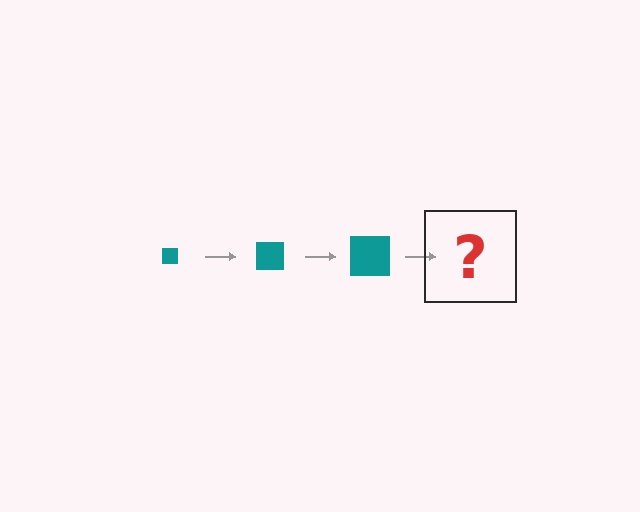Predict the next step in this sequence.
The next step is a teal square, larger than the previous one.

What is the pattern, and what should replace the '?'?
The pattern is that the square gets progressively larger each step. The '?' should be a teal square, larger than the previous one.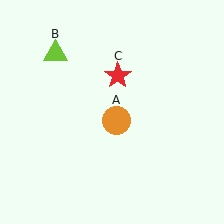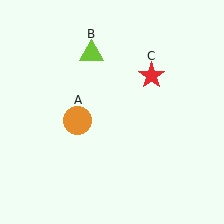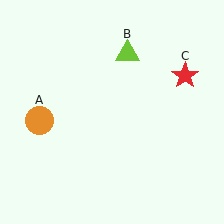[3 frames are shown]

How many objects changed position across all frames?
3 objects changed position: orange circle (object A), lime triangle (object B), red star (object C).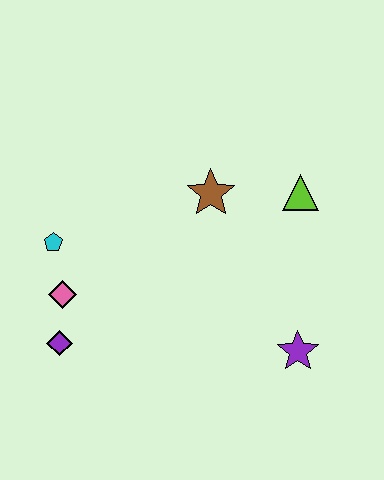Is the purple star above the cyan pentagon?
No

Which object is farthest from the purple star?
The cyan pentagon is farthest from the purple star.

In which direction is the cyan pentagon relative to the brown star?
The cyan pentagon is to the left of the brown star.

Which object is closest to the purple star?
The lime triangle is closest to the purple star.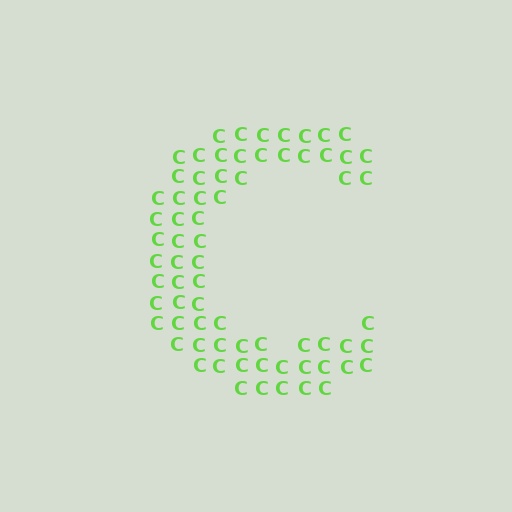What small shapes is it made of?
It is made of small letter C's.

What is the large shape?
The large shape is the letter C.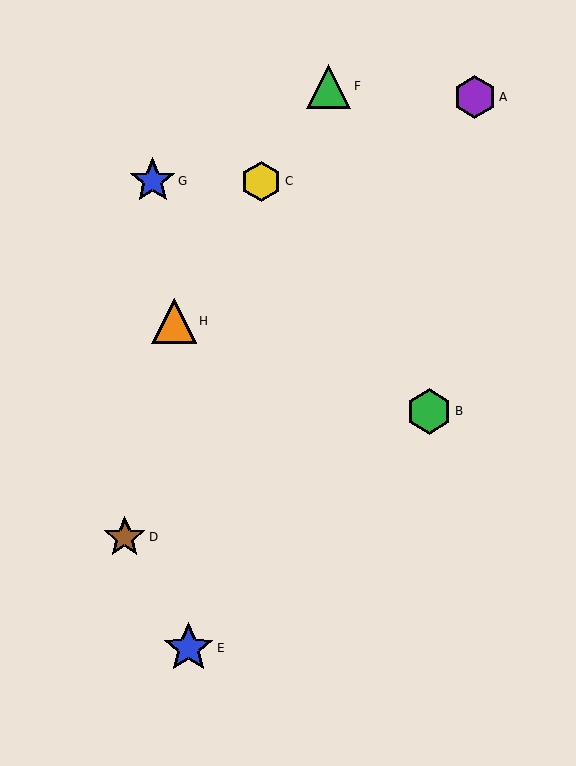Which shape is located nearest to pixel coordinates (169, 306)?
The orange triangle (labeled H) at (174, 321) is nearest to that location.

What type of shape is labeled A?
Shape A is a purple hexagon.